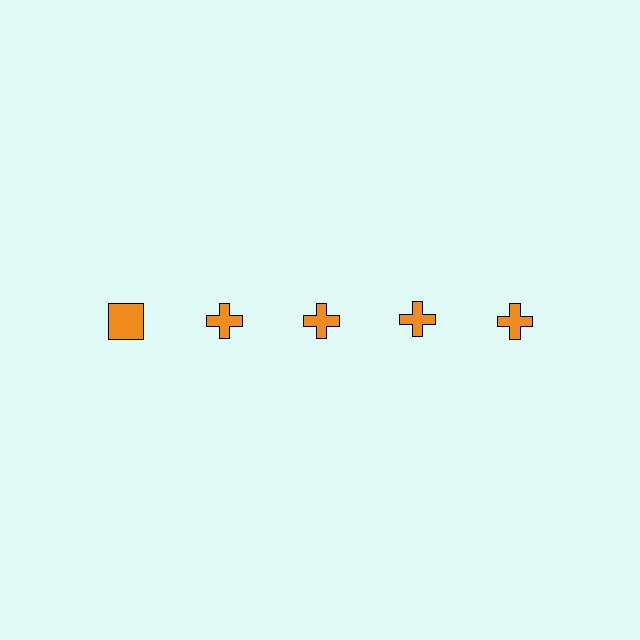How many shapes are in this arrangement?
There are 5 shapes arranged in a grid pattern.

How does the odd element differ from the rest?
It has a different shape: square instead of cross.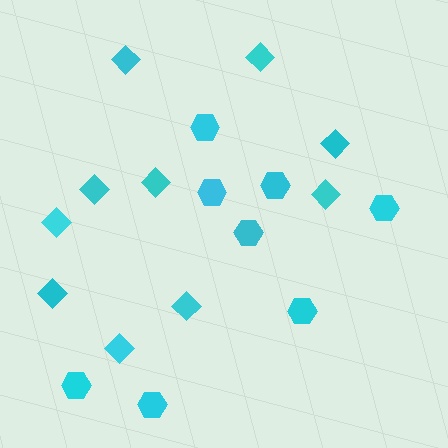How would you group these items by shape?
There are 2 groups: one group of hexagons (8) and one group of diamonds (10).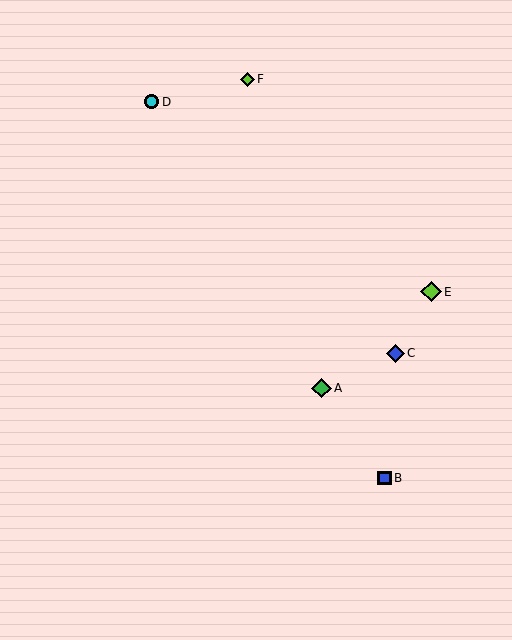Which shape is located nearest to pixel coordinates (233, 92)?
The lime diamond (labeled F) at (247, 79) is nearest to that location.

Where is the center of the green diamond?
The center of the green diamond is at (321, 388).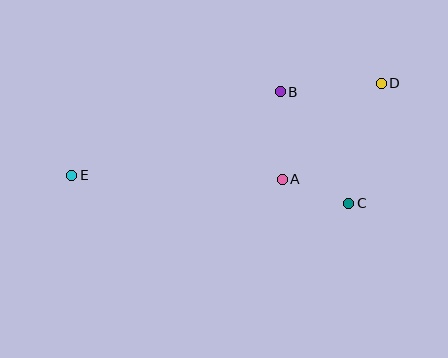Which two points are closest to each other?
Points A and C are closest to each other.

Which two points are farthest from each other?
Points D and E are farthest from each other.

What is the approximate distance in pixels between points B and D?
The distance between B and D is approximately 101 pixels.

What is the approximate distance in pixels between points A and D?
The distance between A and D is approximately 138 pixels.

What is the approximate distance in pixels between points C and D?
The distance between C and D is approximately 125 pixels.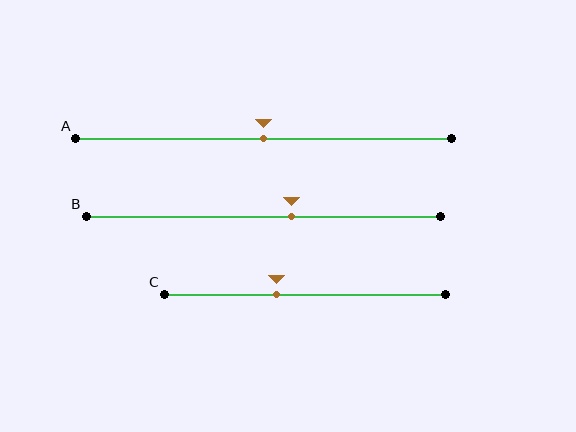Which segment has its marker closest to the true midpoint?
Segment A has its marker closest to the true midpoint.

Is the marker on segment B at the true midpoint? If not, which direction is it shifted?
No, the marker on segment B is shifted to the right by about 8% of the segment length.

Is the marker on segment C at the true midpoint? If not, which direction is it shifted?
No, the marker on segment C is shifted to the left by about 10% of the segment length.